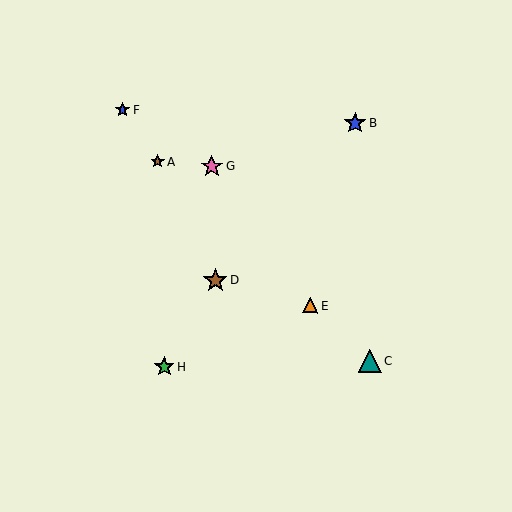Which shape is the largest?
The brown star (labeled D) is the largest.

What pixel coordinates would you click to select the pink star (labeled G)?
Click at (212, 166) to select the pink star G.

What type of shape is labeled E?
Shape E is an orange triangle.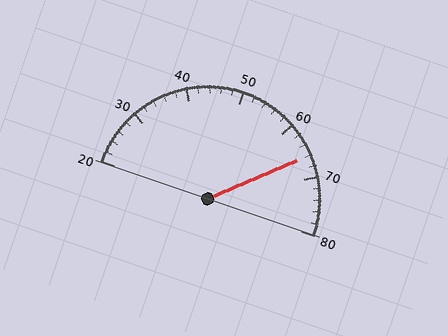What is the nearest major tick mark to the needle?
The nearest major tick mark is 70.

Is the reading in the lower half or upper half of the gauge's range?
The reading is in the upper half of the range (20 to 80).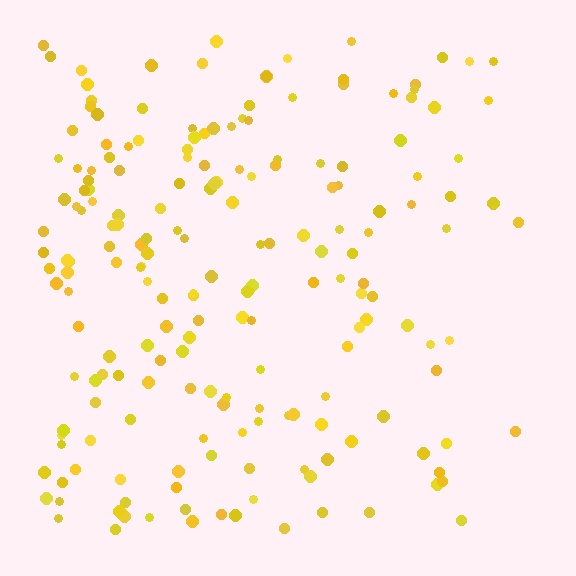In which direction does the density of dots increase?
From right to left, with the left side densest.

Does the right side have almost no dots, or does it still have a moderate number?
Still a moderate number, just noticeably fewer than the left.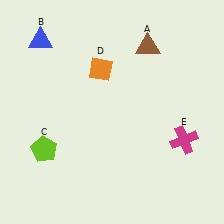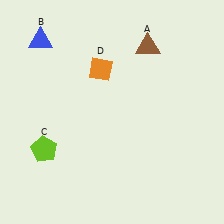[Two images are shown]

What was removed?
The magenta cross (E) was removed in Image 2.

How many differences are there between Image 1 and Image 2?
There is 1 difference between the two images.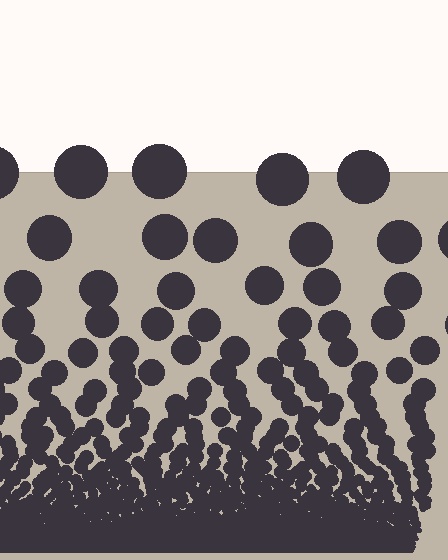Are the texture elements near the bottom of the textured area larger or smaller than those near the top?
Smaller. The gradient is inverted — elements near the bottom are smaller and denser.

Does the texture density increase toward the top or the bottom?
Density increases toward the bottom.